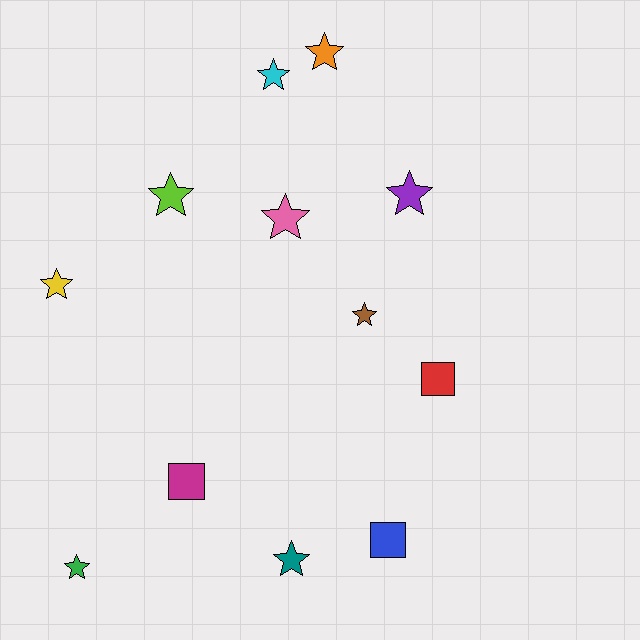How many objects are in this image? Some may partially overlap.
There are 12 objects.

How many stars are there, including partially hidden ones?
There are 9 stars.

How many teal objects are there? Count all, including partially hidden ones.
There is 1 teal object.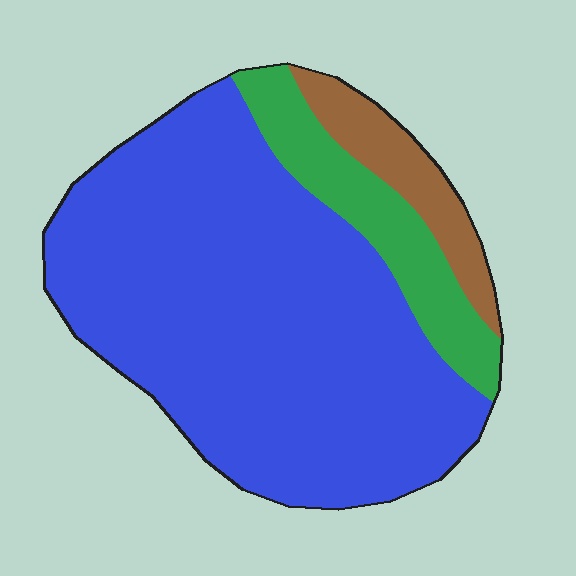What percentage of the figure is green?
Green takes up less than a quarter of the figure.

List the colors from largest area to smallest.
From largest to smallest: blue, green, brown.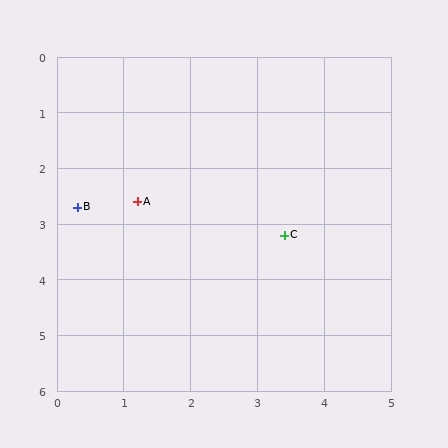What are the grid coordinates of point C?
Point C is at approximately (3.4, 3.2).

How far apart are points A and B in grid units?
Points A and B are about 0.9 grid units apart.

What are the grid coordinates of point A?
Point A is at approximately (1.2, 2.6).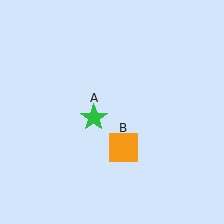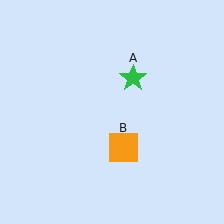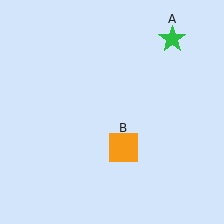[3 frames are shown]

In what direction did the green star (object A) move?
The green star (object A) moved up and to the right.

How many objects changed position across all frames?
1 object changed position: green star (object A).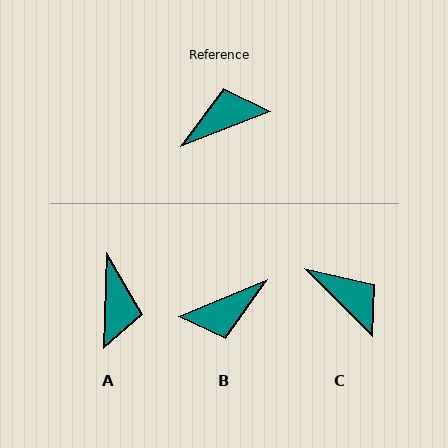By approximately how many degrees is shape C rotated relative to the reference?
Approximately 66 degrees clockwise.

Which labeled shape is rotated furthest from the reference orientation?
B, about 179 degrees away.